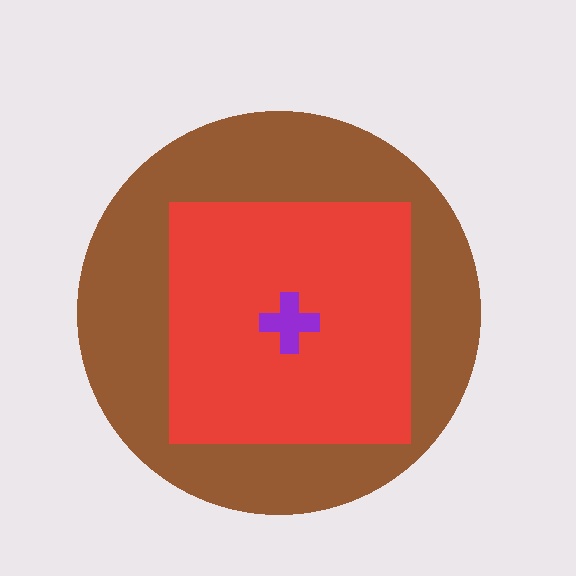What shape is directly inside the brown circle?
The red square.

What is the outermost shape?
The brown circle.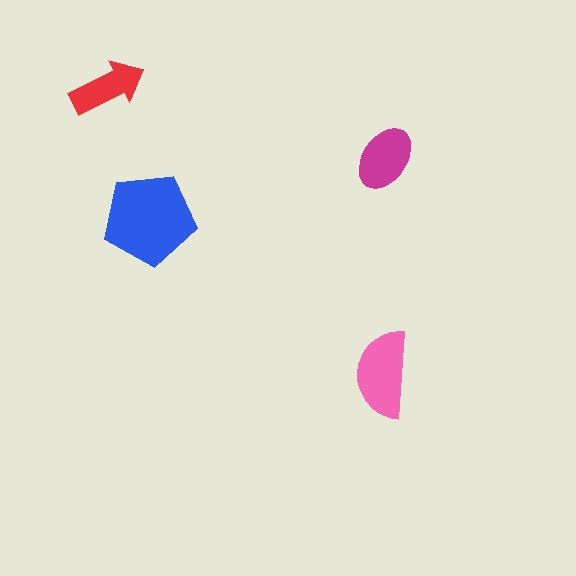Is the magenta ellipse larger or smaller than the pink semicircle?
Smaller.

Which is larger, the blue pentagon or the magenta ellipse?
The blue pentagon.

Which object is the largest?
The blue pentagon.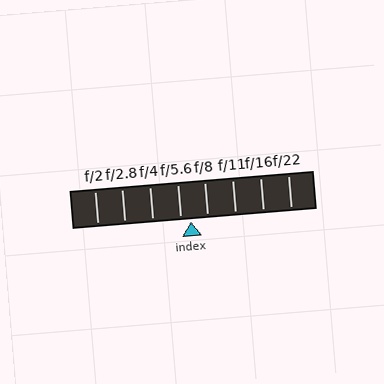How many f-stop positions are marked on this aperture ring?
There are 8 f-stop positions marked.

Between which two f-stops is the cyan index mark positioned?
The index mark is between f/5.6 and f/8.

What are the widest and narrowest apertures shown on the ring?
The widest aperture shown is f/2 and the narrowest is f/22.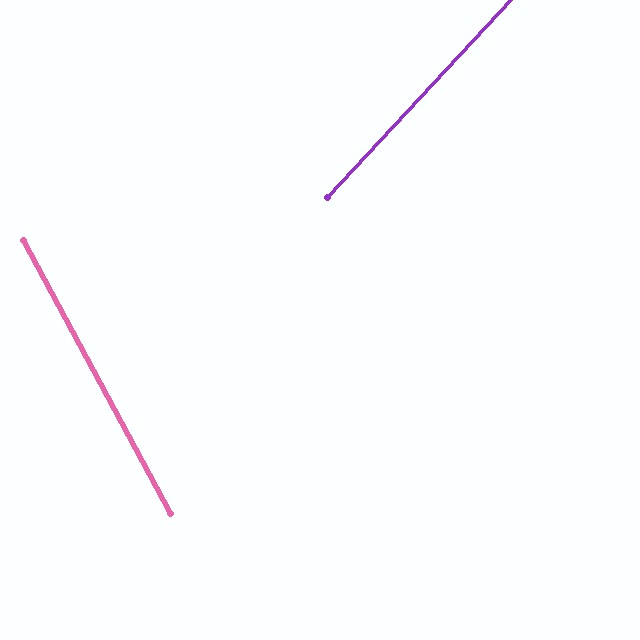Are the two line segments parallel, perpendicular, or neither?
Neither parallel nor perpendicular — they differ by about 71°.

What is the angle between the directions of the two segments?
Approximately 71 degrees.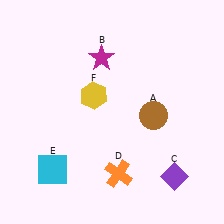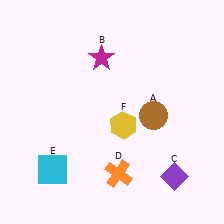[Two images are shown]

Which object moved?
The yellow hexagon (F) moved down.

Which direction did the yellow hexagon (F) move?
The yellow hexagon (F) moved down.